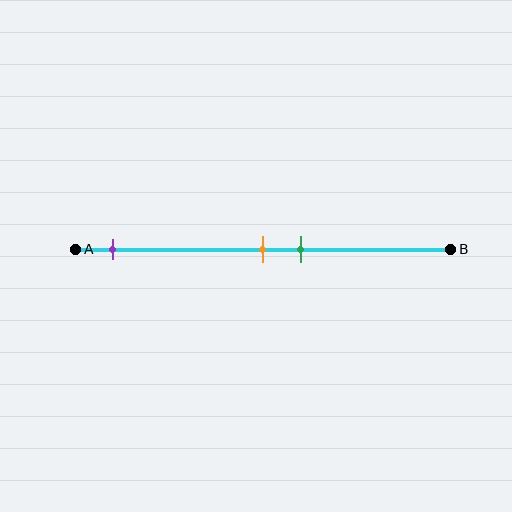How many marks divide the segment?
There are 3 marks dividing the segment.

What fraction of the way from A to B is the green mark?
The green mark is approximately 60% (0.6) of the way from A to B.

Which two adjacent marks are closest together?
The orange and green marks are the closest adjacent pair.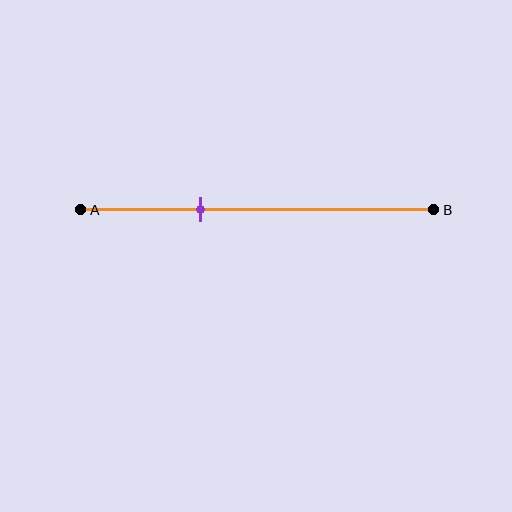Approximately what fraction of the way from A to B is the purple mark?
The purple mark is approximately 35% of the way from A to B.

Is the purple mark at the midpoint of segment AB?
No, the mark is at about 35% from A, not at the 50% midpoint.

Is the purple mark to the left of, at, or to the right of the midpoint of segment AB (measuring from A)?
The purple mark is to the left of the midpoint of segment AB.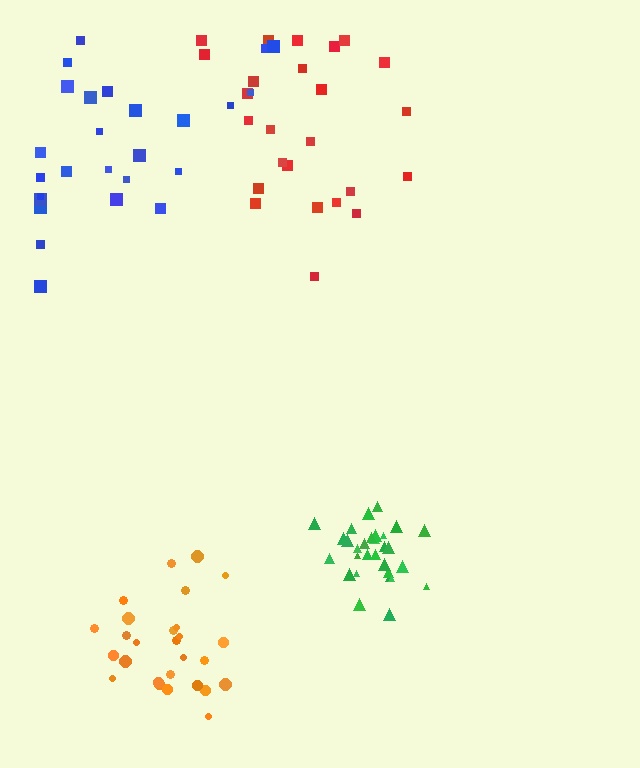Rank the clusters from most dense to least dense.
green, orange, red, blue.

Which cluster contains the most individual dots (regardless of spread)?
Green (31).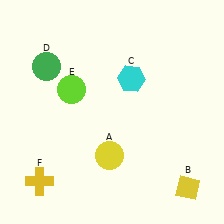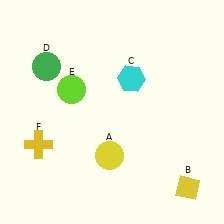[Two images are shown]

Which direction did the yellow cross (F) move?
The yellow cross (F) moved up.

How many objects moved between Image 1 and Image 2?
1 object moved between the two images.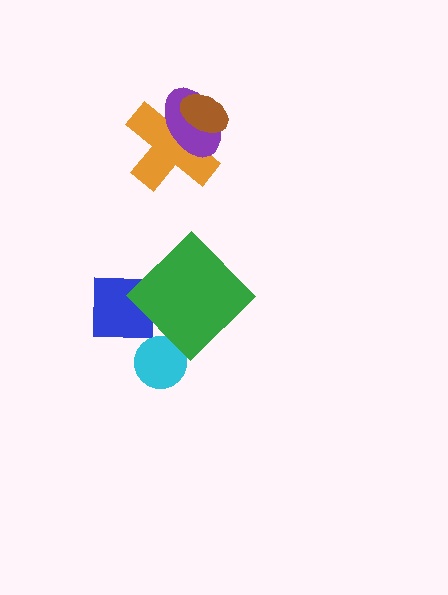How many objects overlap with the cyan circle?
0 objects overlap with the cyan circle.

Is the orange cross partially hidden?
Yes, it is partially covered by another shape.